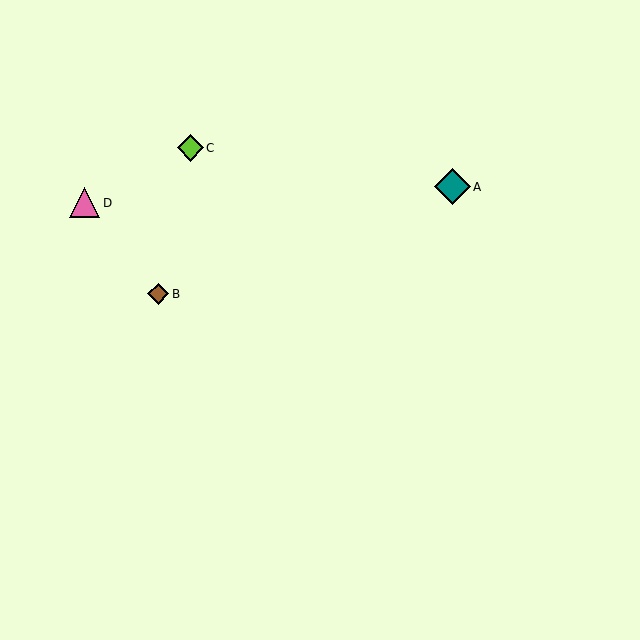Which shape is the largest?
The teal diamond (labeled A) is the largest.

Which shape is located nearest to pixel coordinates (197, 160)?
The lime diamond (labeled C) at (190, 148) is nearest to that location.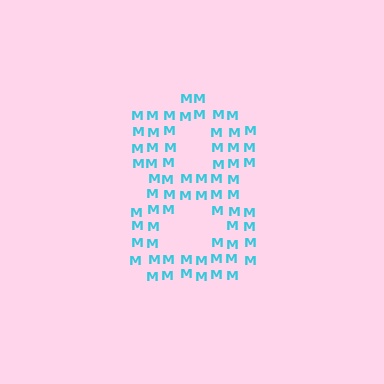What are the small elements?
The small elements are letter M's.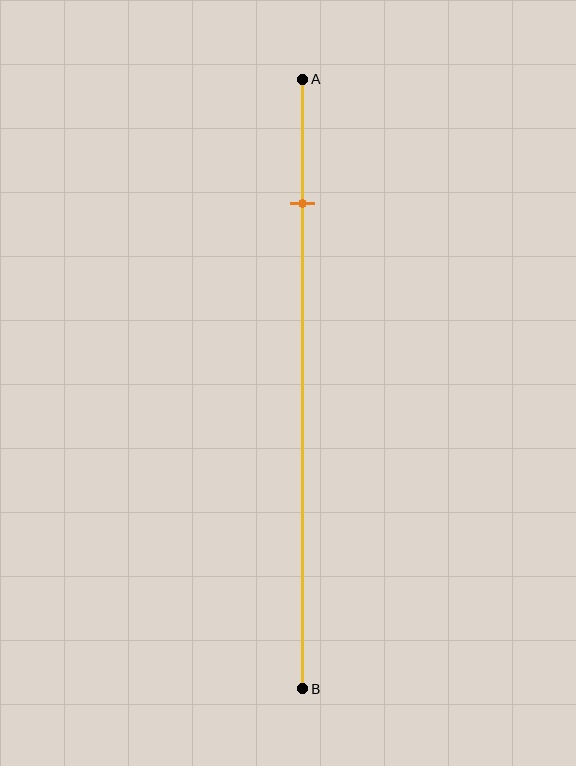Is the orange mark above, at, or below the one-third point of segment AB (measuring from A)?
The orange mark is above the one-third point of segment AB.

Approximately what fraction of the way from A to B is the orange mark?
The orange mark is approximately 20% of the way from A to B.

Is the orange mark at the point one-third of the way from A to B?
No, the mark is at about 20% from A, not at the 33% one-third point.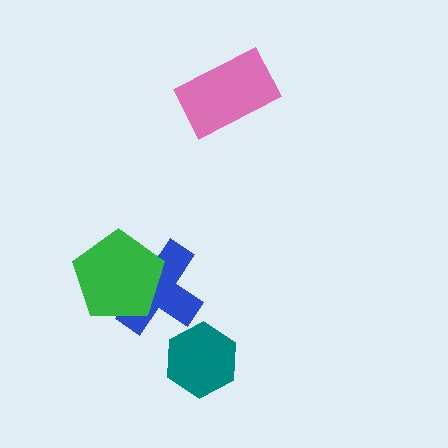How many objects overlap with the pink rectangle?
0 objects overlap with the pink rectangle.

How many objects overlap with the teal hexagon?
0 objects overlap with the teal hexagon.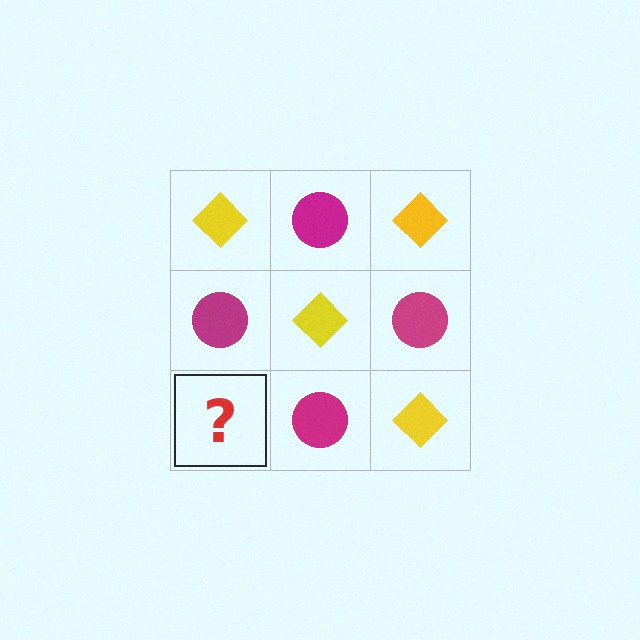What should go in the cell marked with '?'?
The missing cell should contain a yellow diamond.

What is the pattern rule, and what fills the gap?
The rule is that it alternates yellow diamond and magenta circle in a checkerboard pattern. The gap should be filled with a yellow diamond.